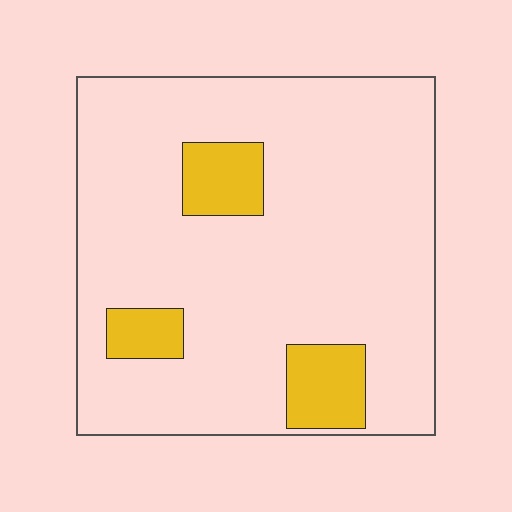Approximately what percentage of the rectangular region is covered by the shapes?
Approximately 15%.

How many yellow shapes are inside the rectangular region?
3.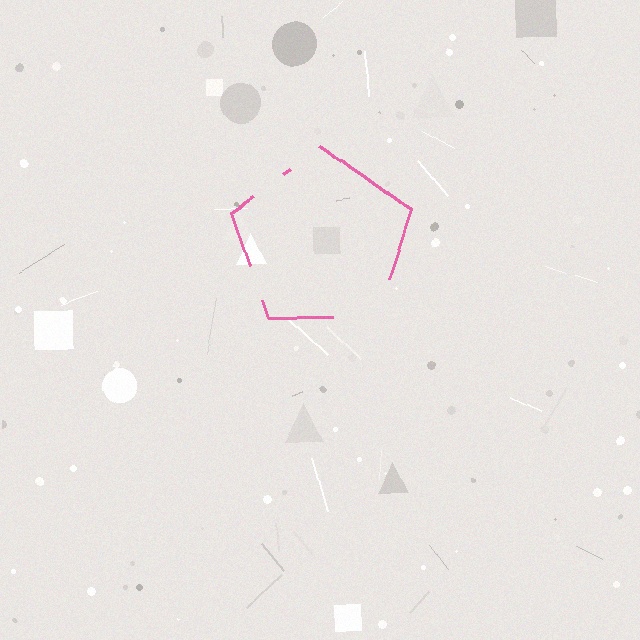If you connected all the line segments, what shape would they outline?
They would outline a pentagon.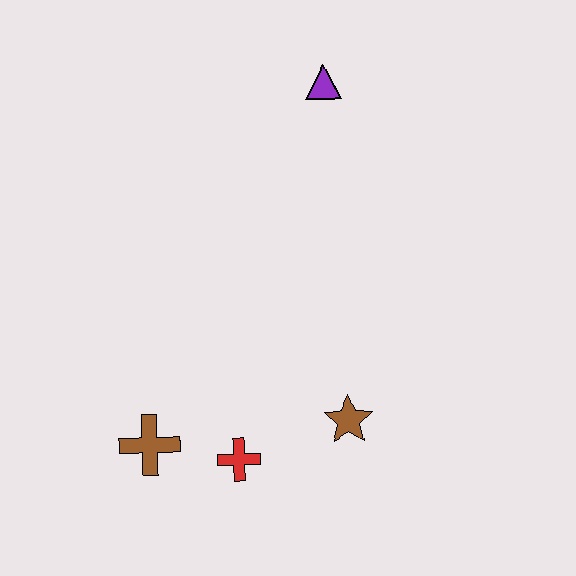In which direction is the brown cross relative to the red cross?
The brown cross is to the left of the red cross.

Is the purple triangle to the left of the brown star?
Yes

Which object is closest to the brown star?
The red cross is closest to the brown star.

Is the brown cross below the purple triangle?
Yes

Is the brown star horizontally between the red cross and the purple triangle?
No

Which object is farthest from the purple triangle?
The brown cross is farthest from the purple triangle.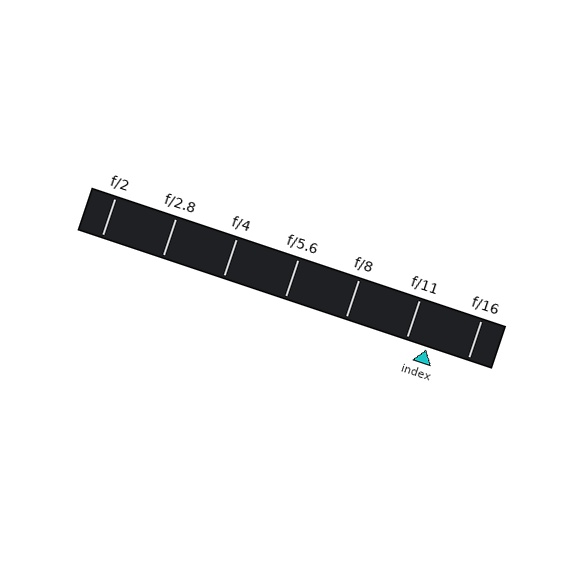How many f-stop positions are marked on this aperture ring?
There are 7 f-stop positions marked.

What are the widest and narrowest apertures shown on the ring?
The widest aperture shown is f/2 and the narrowest is f/16.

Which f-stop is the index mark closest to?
The index mark is closest to f/11.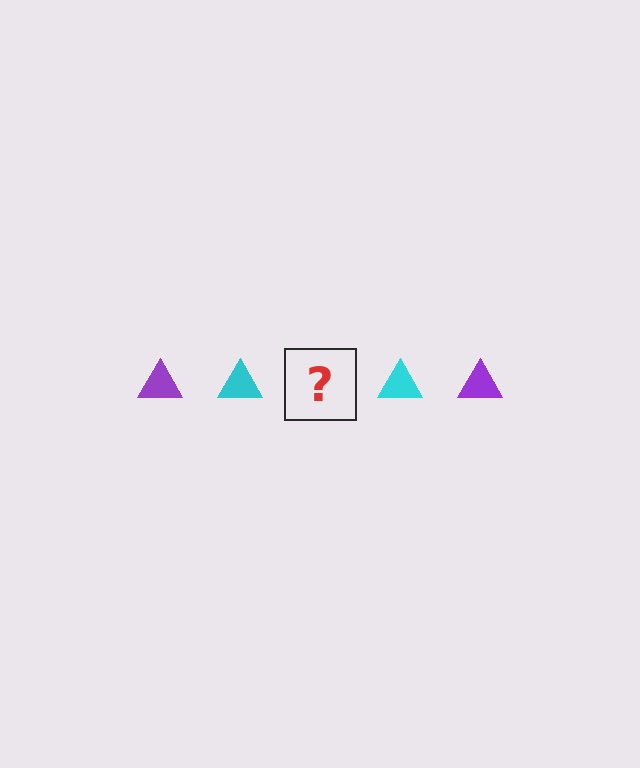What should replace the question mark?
The question mark should be replaced with a purple triangle.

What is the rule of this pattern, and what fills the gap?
The rule is that the pattern cycles through purple, cyan triangles. The gap should be filled with a purple triangle.